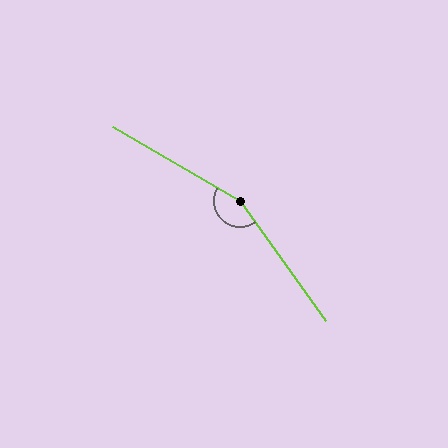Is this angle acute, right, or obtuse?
It is obtuse.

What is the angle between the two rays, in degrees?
Approximately 156 degrees.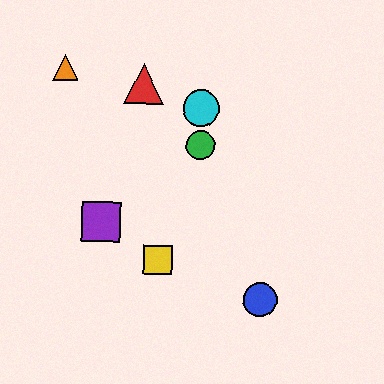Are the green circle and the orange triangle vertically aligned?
No, the green circle is at x≈200 and the orange triangle is at x≈65.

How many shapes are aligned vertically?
2 shapes (the green circle, the cyan circle) are aligned vertically.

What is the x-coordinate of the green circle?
The green circle is at x≈200.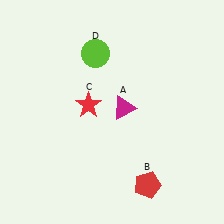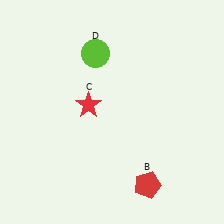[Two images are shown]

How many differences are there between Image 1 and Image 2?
There is 1 difference between the two images.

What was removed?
The magenta triangle (A) was removed in Image 2.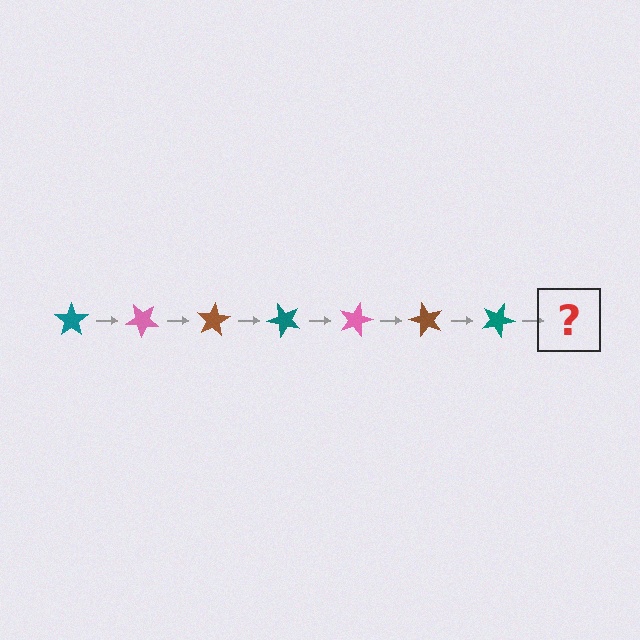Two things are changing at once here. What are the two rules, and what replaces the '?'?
The two rules are that it rotates 40 degrees each step and the color cycles through teal, pink, and brown. The '?' should be a pink star, rotated 280 degrees from the start.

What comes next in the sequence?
The next element should be a pink star, rotated 280 degrees from the start.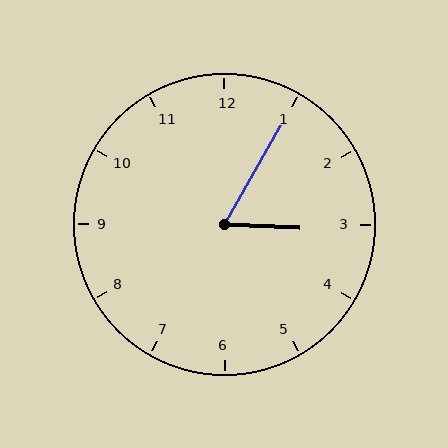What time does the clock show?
3:05.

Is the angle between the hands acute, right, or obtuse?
It is acute.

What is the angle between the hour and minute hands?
Approximately 62 degrees.